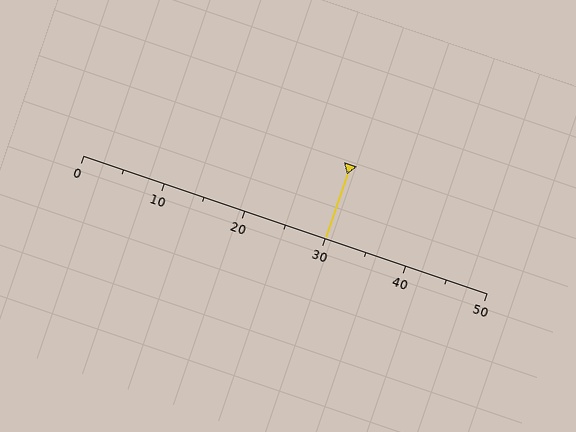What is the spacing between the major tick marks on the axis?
The major ticks are spaced 10 apart.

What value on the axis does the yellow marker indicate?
The marker indicates approximately 30.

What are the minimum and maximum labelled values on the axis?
The axis runs from 0 to 50.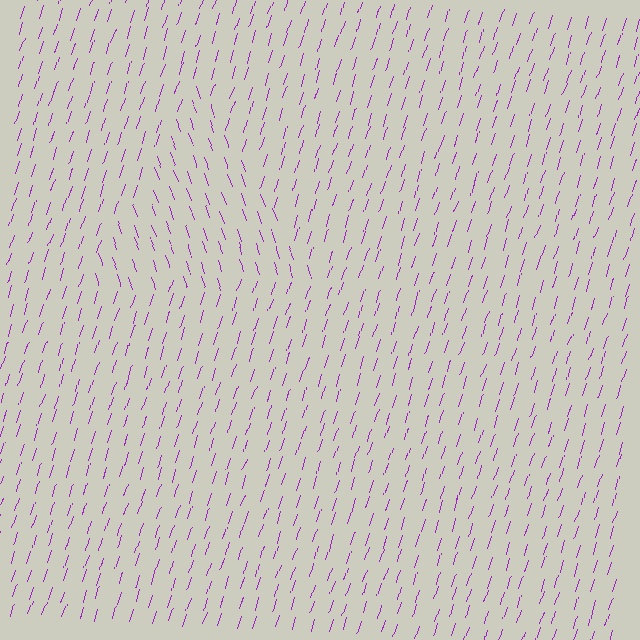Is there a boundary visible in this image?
Yes, there is a texture boundary formed by a change in line orientation.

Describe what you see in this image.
The image is filled with small purple line segments. A triangle region in the image has lines oriented differently from the surrounding lines, creating a visible texture boundary.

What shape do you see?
I see a triangle.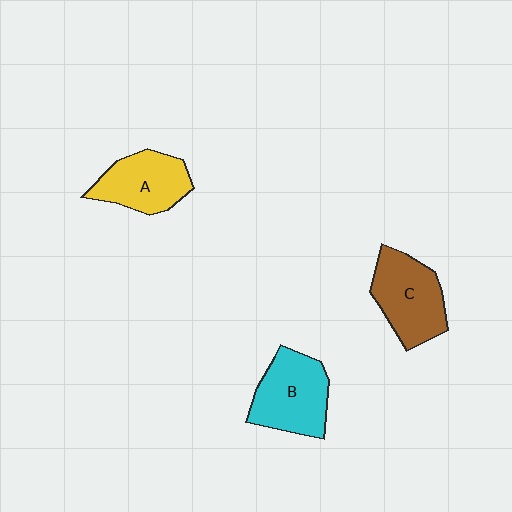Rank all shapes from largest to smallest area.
From largest to smallest: B (cyan), C (brown), A (yellow).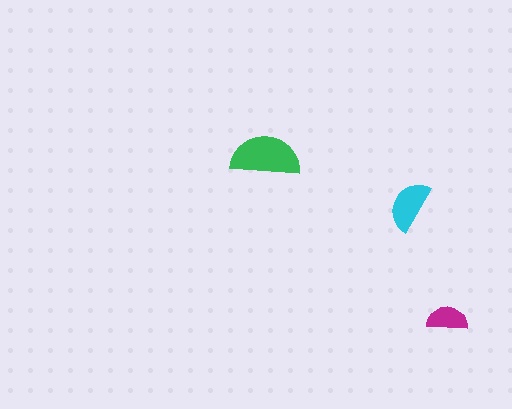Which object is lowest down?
The magenta semicircle is bottommost.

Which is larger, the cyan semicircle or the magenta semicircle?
The cyan one.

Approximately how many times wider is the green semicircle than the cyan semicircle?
About 1.5 times wider.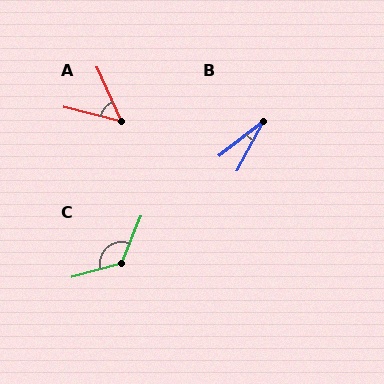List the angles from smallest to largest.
B (25°), A (52°), C (128°).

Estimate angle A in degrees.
Approximately 52 degrees.